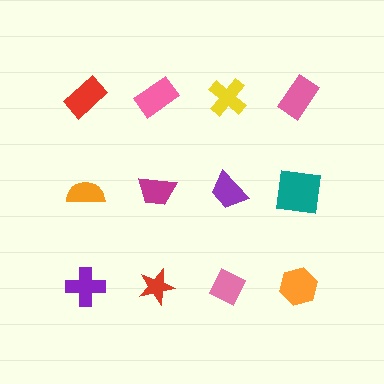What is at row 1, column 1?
A red rectangle.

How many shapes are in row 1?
4 shapes.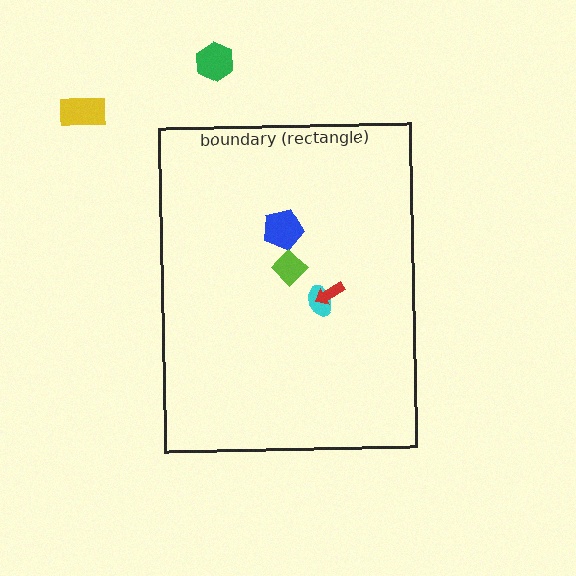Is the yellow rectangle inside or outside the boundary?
Outside.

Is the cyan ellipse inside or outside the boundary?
Inside.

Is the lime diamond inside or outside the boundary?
Inside.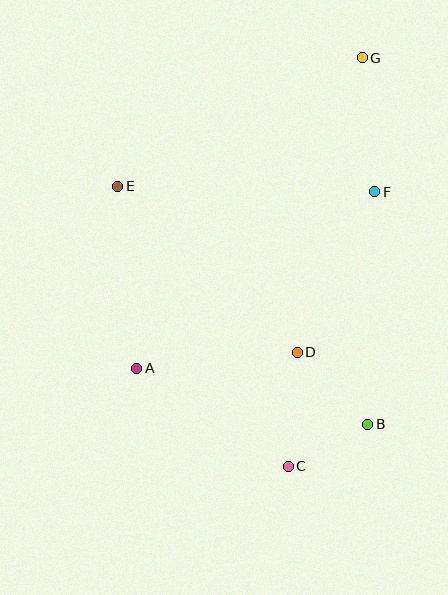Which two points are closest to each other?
Points B and C are closest to each other.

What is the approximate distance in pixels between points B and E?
The distance between B and E is approximately 346 pixels.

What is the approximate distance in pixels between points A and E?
The distance between A and E is approximately 183 pixels.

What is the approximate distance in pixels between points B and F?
The distance between B and F is approximately 233 pixels.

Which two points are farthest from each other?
Points C and G are farthest from each other.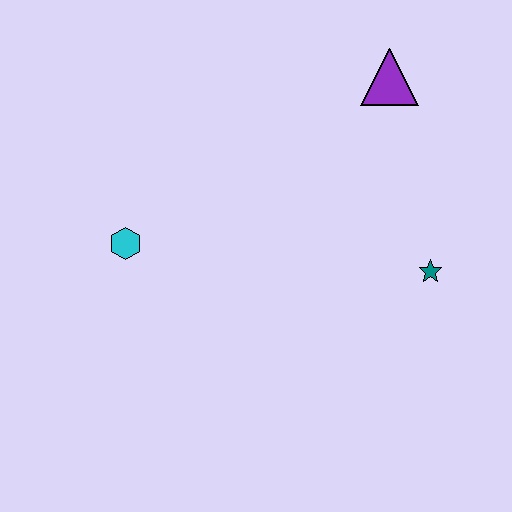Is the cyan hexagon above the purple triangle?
No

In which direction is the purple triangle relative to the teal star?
The purple triangle is above the teal star.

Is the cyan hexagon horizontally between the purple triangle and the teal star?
No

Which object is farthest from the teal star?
The cyan hexagon is farthest from the teal star.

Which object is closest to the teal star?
The purple triangle is closest to the teal star.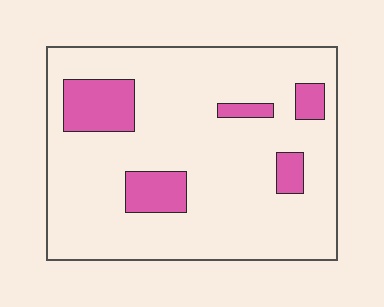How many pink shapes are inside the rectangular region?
5.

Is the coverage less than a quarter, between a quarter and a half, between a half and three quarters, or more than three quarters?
Less than a quarter.